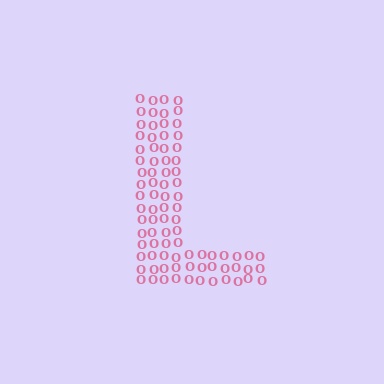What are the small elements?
The small elements are letter O's.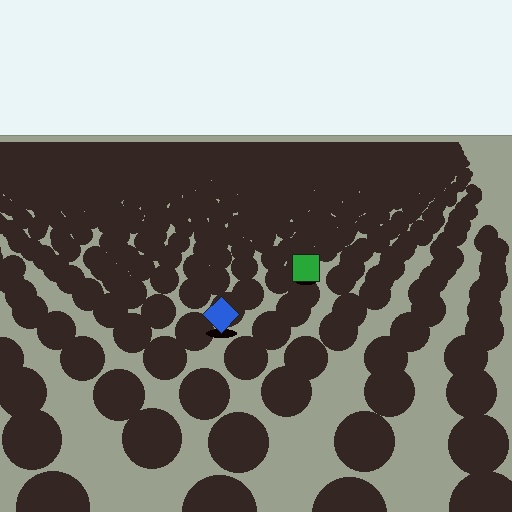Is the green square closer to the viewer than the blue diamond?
No. The blue diamond is closer — you can tell from the texture gradient: the ground texture is coarser near it.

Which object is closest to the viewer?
The blue diamond is closest. The texture marks near it are larger and more spread out.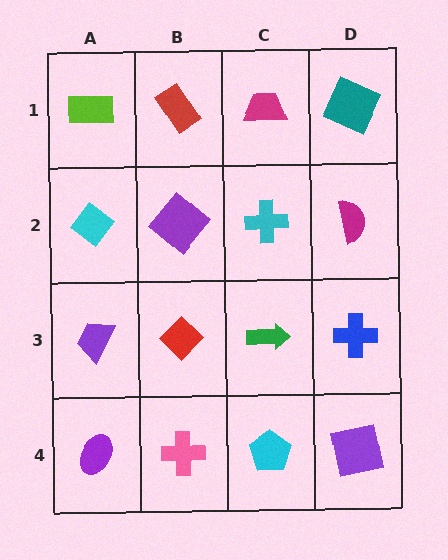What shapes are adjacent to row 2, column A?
A lime rectangle (row 1, column A), a purple trapezoid (row 3, column A), a purple diamond (row 2, column B).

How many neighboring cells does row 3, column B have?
4.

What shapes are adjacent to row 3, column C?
A cyan cross (row 2, column C), a cyan pentagon (row 4, column C), a red diamond (row 3, column B), a blue cross (row 3, column D).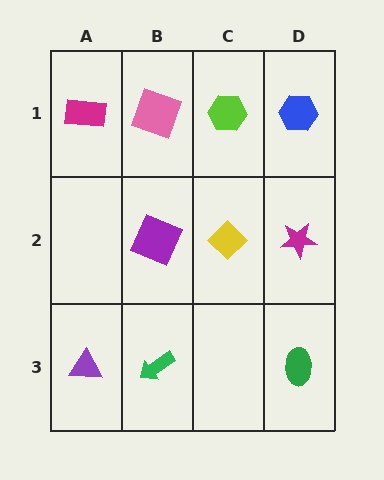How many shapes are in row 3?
3 shapes.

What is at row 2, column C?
A yellow diamond.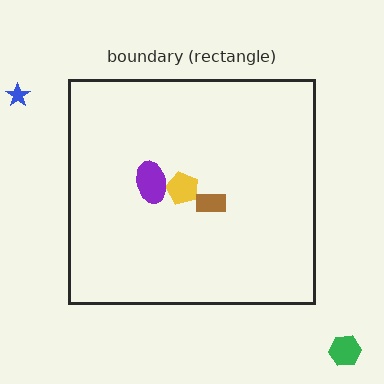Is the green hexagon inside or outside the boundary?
Outside.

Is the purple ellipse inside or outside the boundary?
Inside.